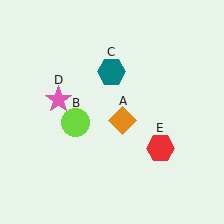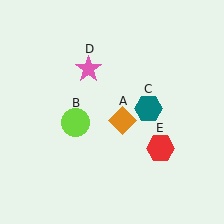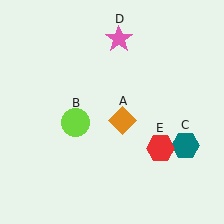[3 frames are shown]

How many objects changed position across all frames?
2 objects changed position: teal hexagon (object C), pink star (object D).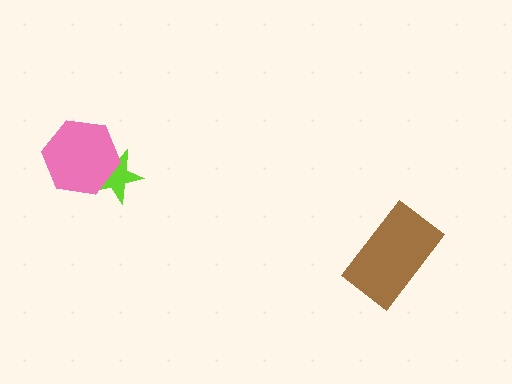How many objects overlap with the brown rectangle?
0 objects overlap with the brown rectangle.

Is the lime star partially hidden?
Yes, it is partially covered by another shape.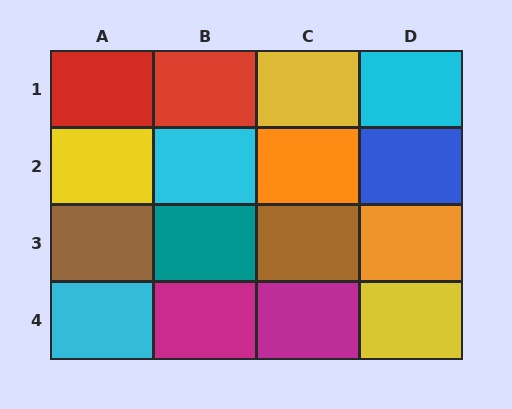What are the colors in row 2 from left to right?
Yellow, cyan, orange, blue.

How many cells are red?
2 cells are red.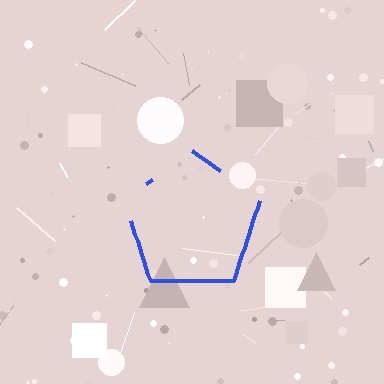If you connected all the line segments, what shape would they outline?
They would outline a pentagon.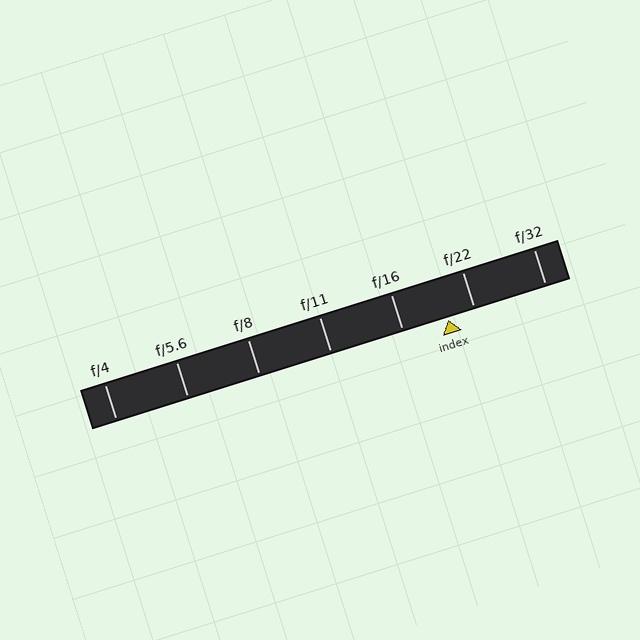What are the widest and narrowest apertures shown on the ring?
The widest aperture shown is f/4 and the narrowest is f/32.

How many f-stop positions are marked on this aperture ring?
There are 7 f-stop positions marked.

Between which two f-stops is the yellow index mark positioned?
The index mark is between f/16 and f/22.